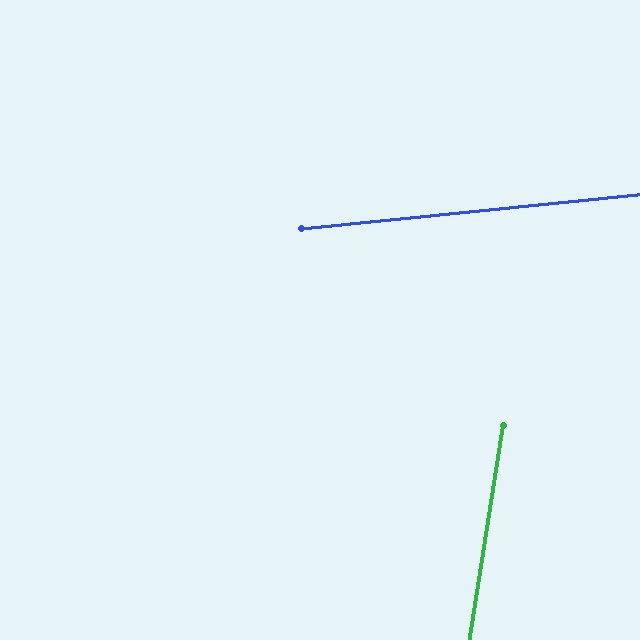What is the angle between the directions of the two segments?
Approximately 75 degrees.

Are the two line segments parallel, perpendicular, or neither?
Neither parallel nor perpendicular — they differ by about 75°.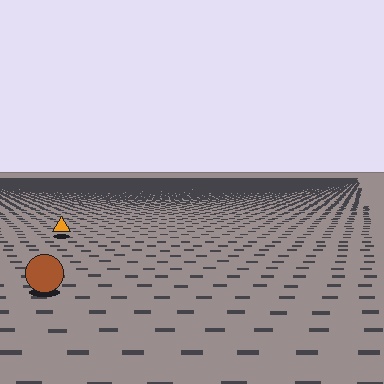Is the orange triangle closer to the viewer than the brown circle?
No. The brown circle is closer — you can tell from the texture gradient: the ground texture is coarser near it.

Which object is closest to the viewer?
The brown circle is closest. The texture marks near it are larger and more spread out.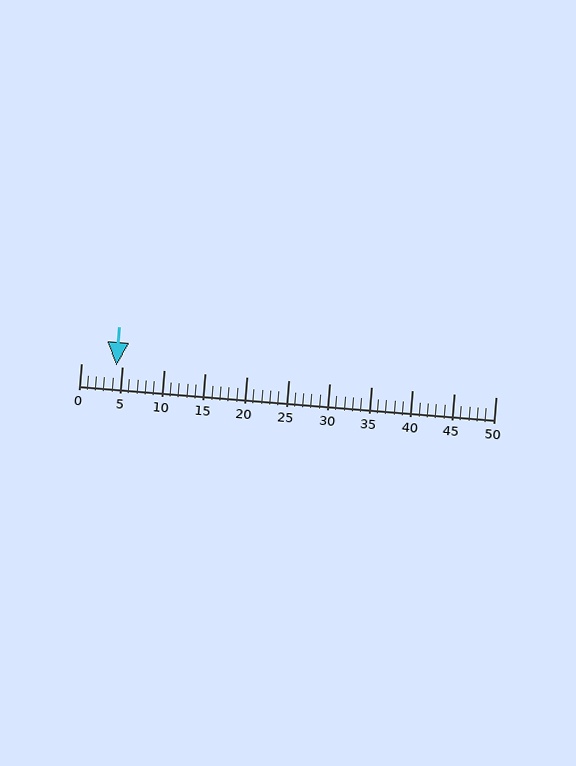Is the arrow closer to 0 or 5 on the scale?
The arrow is closer to 5.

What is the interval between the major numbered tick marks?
The major tick marks are spaced 5 units apart.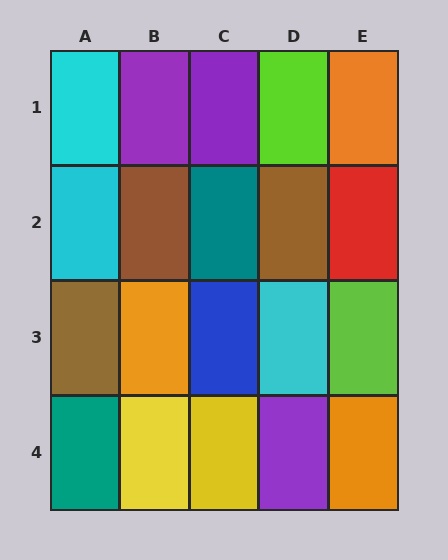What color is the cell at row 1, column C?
Purple.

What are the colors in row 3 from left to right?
Brown, orange, blue, cyan, lime.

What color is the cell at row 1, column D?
Lime.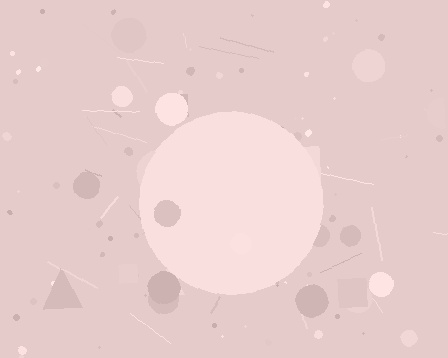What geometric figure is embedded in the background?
A circle is embedded in the background.